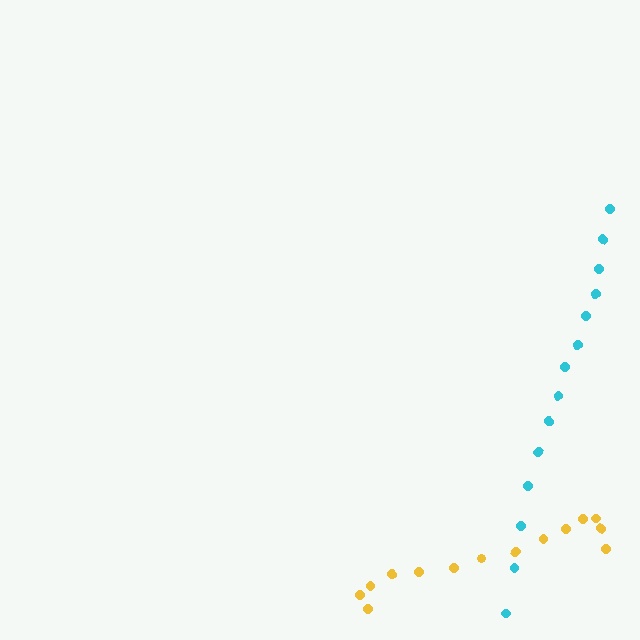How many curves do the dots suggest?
There are 2 distinct paths.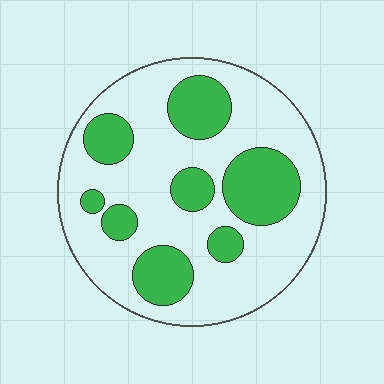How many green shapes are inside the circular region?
8.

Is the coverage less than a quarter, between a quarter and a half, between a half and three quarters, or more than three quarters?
Between a quarter and a half.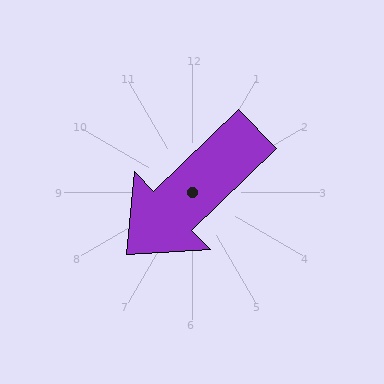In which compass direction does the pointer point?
Southwest.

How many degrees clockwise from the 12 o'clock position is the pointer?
Approximately 226 degrees.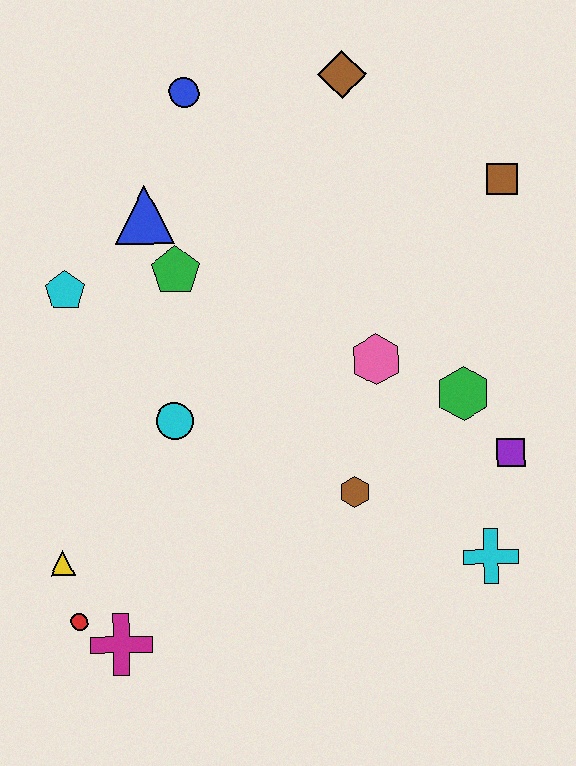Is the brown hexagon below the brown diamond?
Yes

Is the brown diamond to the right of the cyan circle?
Yes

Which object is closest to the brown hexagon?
The pink hexagon is closest to the brown hexagon.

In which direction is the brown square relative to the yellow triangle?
The brown square is to the right of the yellow triangle.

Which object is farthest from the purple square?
The blue circle is farthest from the purple square.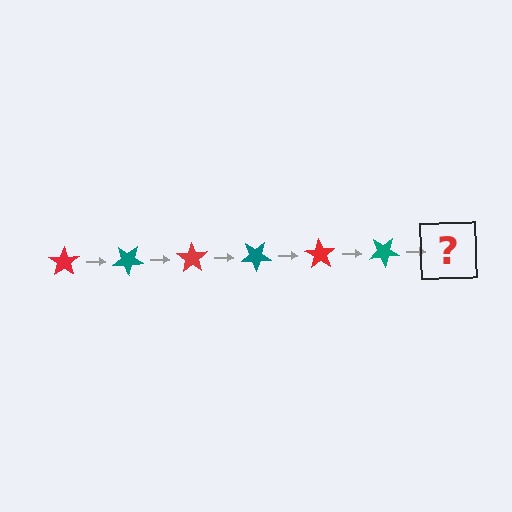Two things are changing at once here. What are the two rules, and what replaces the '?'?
The two rules are that it rotates 35 degrees each step and the color cycles through red and teal. The '?' should be a red star, rotated 210 degrees from the start.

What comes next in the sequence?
The next element should be a red star, rotated 210 degrees from the start.